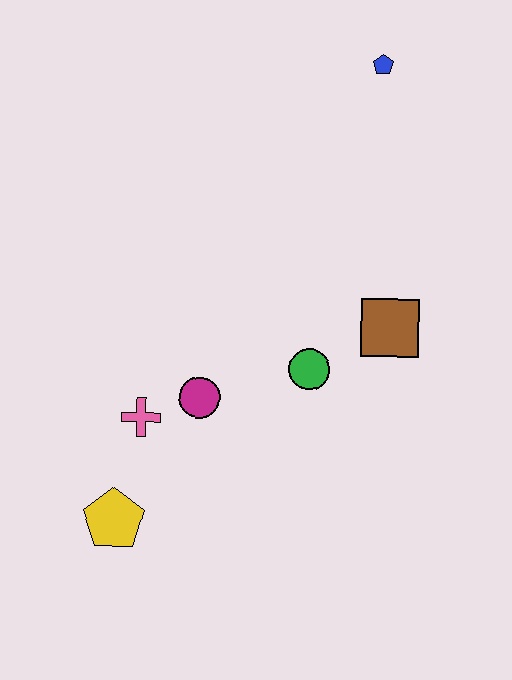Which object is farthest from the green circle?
The blue pentagon is farthest from the green circle.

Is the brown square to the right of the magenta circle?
Yes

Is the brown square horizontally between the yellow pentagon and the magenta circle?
No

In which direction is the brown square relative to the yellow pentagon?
The brown square is to the right of the yellow pentagon.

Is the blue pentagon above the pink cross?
Yes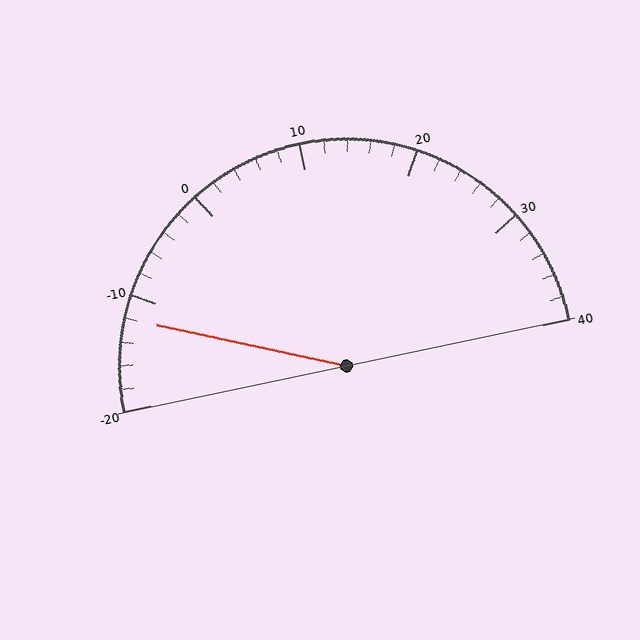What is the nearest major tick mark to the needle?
The nearest major tick mark is -10.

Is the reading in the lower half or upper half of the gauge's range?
The reading is in the lower half of the range (-20 to 40).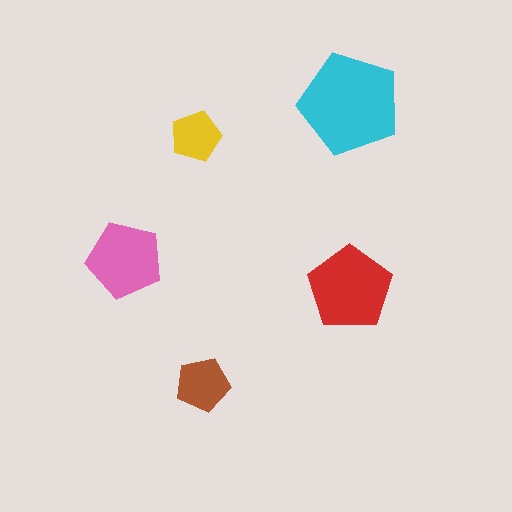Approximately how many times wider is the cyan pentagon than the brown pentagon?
About 2 times wider.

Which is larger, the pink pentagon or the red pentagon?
The red one.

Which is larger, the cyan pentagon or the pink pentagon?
The cyan one.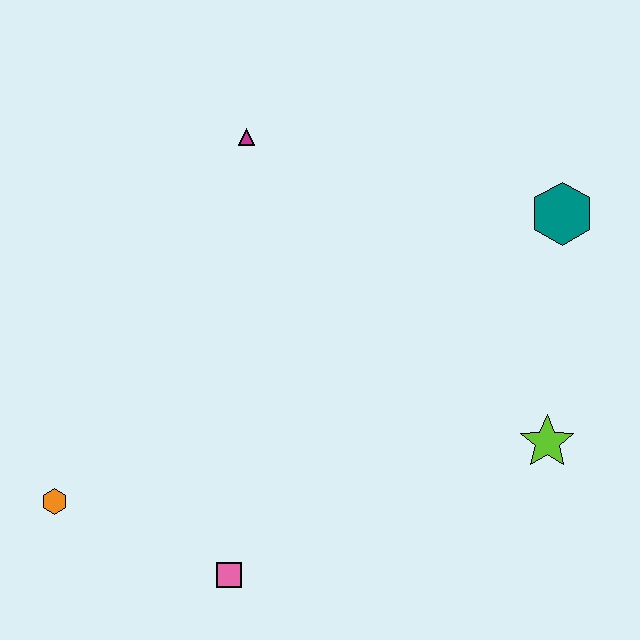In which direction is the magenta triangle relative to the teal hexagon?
The magenta triangle is to the left of the teal hexagon.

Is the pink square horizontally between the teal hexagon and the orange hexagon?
Yes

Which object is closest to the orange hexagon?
The pink square is closest to the orange hexagon.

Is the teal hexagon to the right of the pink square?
Yes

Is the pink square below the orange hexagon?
Yes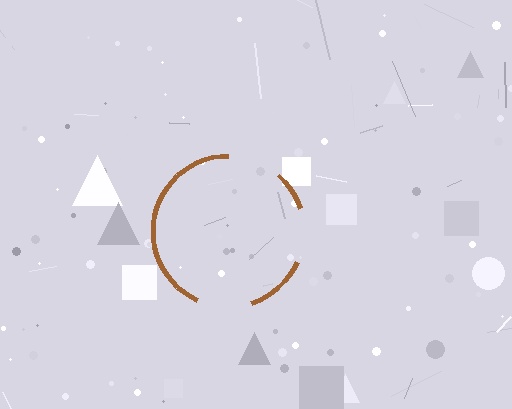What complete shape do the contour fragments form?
The contour fragments form a circle.